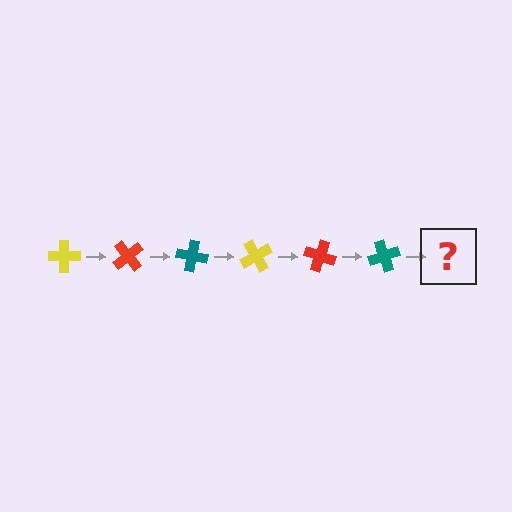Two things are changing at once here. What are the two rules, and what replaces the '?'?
The two rules are that it rotates 50 degrees each step and the color cycles through yellow, red, and teal. The '?' should be a yellow cross, rotated 300 degrees from the start.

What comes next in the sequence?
The next element should be a yellow cross, rotated 300 degrees from the start.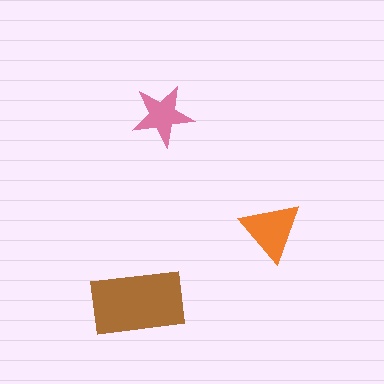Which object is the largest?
The brown rectangle.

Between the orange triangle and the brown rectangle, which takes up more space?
The brown rectangle.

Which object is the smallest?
The pink star.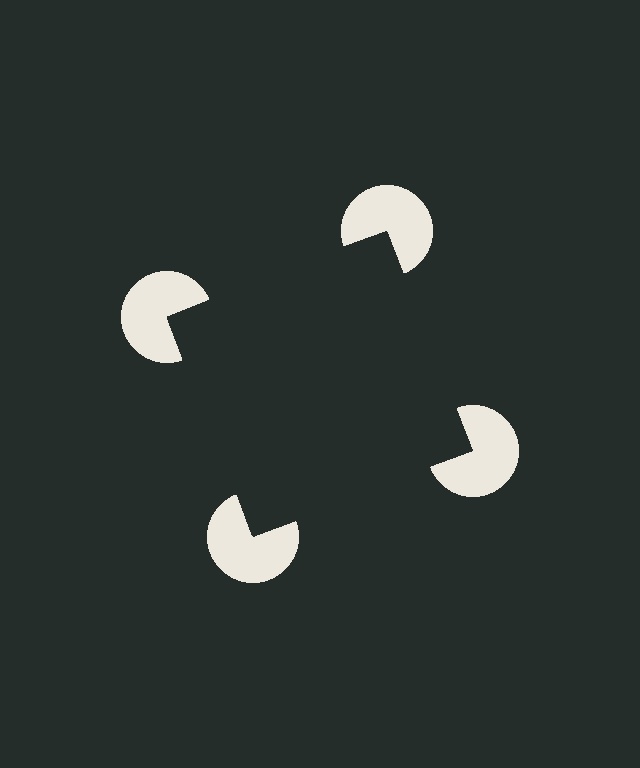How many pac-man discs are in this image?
There are 4 — one at each vertex of the illusory square.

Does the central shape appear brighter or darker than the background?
It typically appears slightly darker than the background, even though no actual brightness change is drawn.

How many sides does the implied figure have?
4 sides.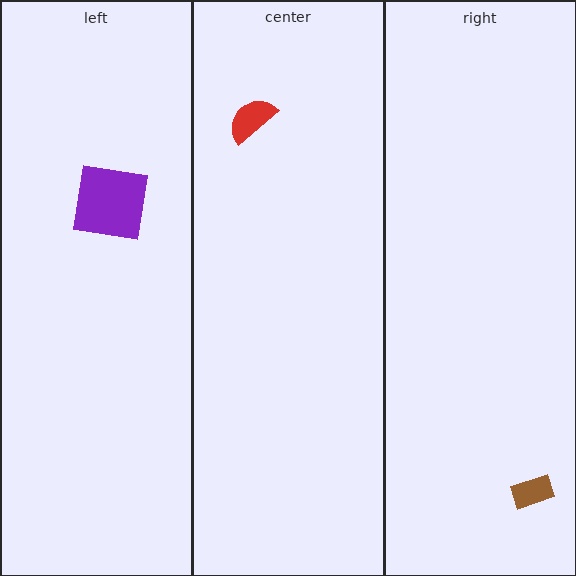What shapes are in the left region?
The purple square.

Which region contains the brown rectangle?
The right region.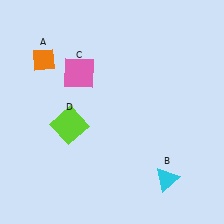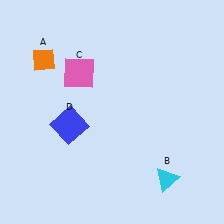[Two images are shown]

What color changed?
The square (D) changed from lime in Image 1 to blue in Image 2.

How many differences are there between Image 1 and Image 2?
There is 1 difference between the two images.